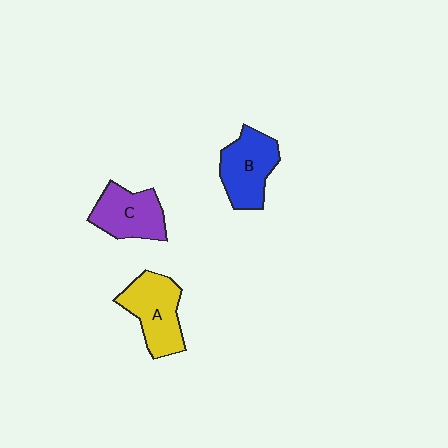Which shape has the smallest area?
Shape C (purple).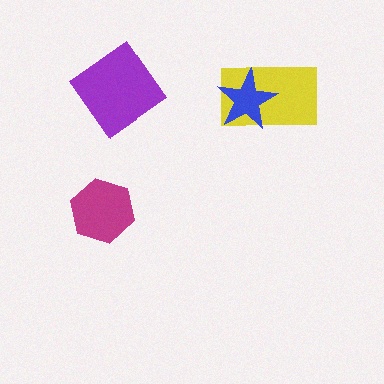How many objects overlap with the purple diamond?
0 objects overlap with the purple diamond.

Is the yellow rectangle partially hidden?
Yes, it is partially covered by another shape.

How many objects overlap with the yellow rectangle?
1 object overlaps with the yellow rectangle.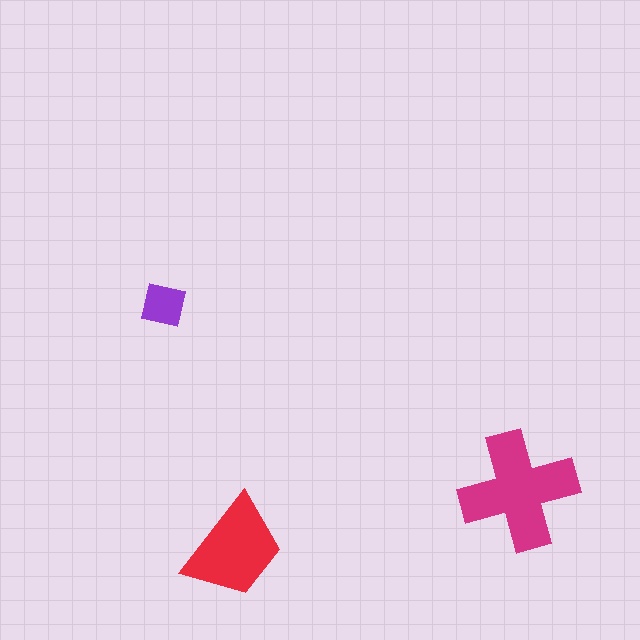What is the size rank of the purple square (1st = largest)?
3rd.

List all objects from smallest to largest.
The purple square, the red trapezoid, the magenta cross.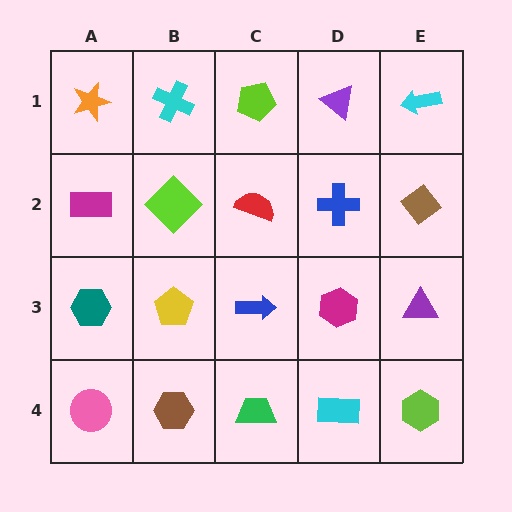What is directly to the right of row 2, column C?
A blue cross.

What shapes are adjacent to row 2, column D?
A purple triangle (row 1, column D), a magenta hexagon (row 3, column D), a red semicircle (row 2, column C), a brown diamond (row 2, column E).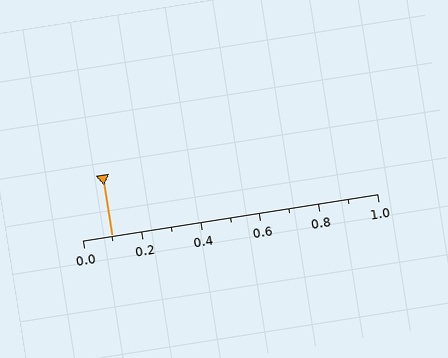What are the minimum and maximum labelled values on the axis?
The axis runs from 0.0 to 1.0.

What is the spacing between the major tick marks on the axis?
The major ticks are spaced 0.2 apart.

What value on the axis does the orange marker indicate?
The marker indicates approximately 0.1.